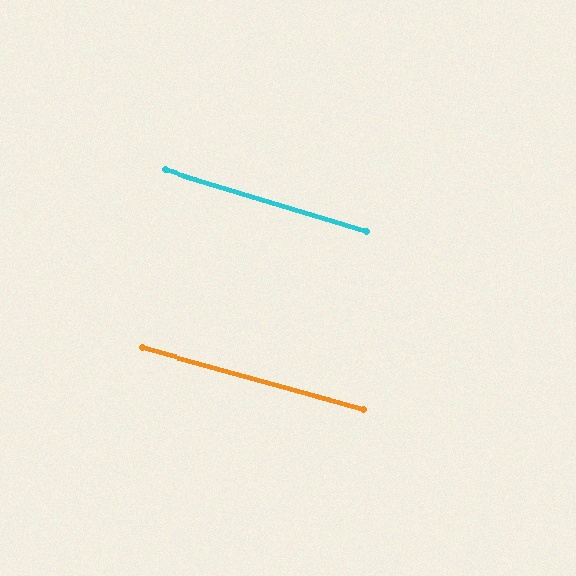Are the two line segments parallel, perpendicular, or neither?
Parallel — their directions differ by only 1.4°.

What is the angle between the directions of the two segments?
Approximately 1 degree.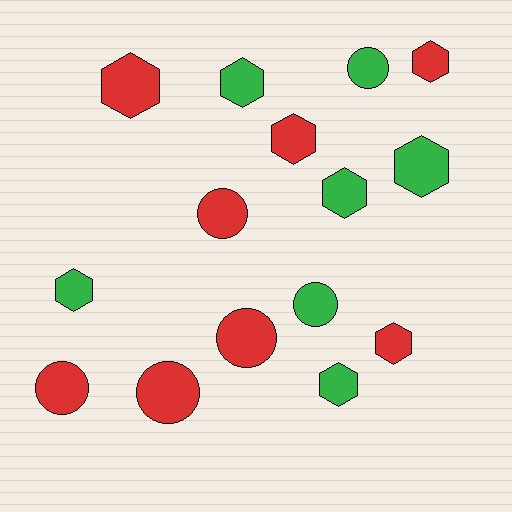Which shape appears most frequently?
Hexagon, with 9 objects.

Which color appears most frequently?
Red, with 8 objects.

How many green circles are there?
There are 2 green circles.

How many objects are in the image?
There are 15 objects.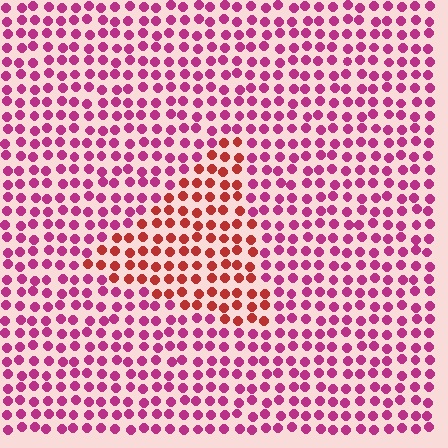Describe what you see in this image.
The image is filled with small magenta elements in a uniform arrangement. A triangle-shaped region is visible where the elements are tinted to a slightly different hue, forming a subtle color boundary.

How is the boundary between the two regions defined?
The boundary is defined purely by a slight shift in hue (about 38 degrees). Spacing, size, and orientation are identical on both sides.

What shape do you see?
I see a triangle.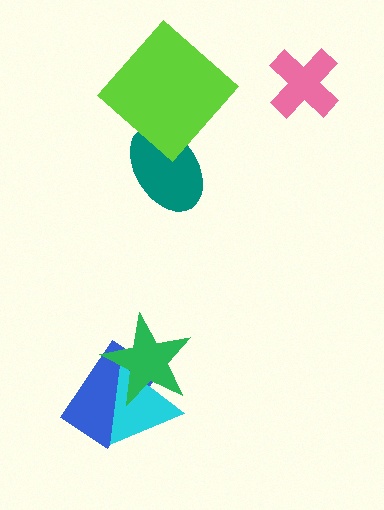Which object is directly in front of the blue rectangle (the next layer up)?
The cyan triangle is directly in front of the blue rectangle.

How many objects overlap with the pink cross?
0 objects overlap with the pink cross.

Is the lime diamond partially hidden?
No, no other shape covers it.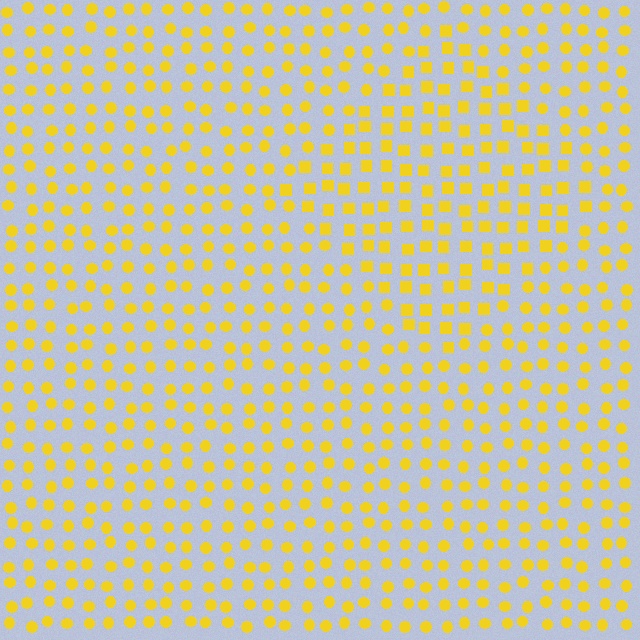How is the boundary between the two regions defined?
The boundary is defined by a change in element shape: squares inside vs. circles outside. All elements share the same color and spacing.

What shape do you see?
I see a diamond.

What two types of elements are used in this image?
The image uses squares inside the diamond region and circles outside it.